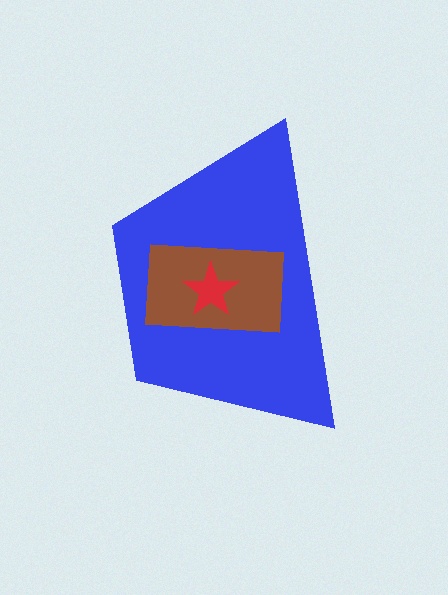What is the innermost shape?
The red star.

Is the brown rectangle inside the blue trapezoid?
Yes.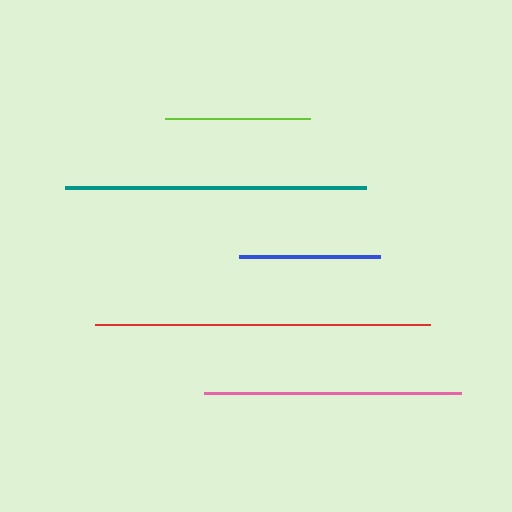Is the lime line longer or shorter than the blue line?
The lime line is longer than the blue line.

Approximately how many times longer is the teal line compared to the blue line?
The teal line is approximately 2.1 times the length of the blue line.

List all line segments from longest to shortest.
From longest to shortest: red, teal, pink, lime, blue.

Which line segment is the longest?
The red line is the longest at approximately 336 pixels.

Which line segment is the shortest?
The blue line is the shortest at approximately 141 pixels.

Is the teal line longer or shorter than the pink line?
The teal line is longer than the pink line.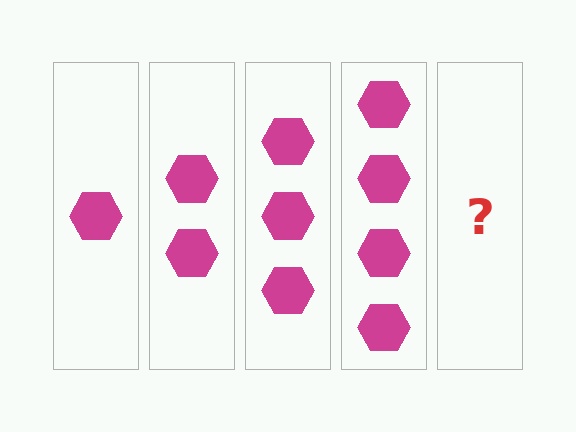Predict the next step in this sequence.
The next step is 5 hexagons.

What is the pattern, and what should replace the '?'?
The pattern is that each step adds one more hexagon. The '?' should be 5 hexagons.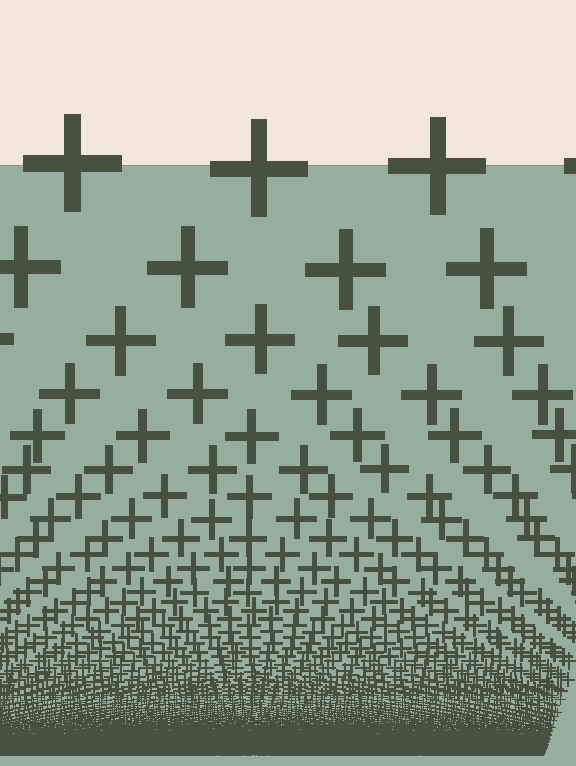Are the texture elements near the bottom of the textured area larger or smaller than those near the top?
Smaller. The gradient is inverted — elements near the bottom are smaller and denser.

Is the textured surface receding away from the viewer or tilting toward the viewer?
The surface appears to tilt toward the viewer. Texture elements get larger and sparser toward the top.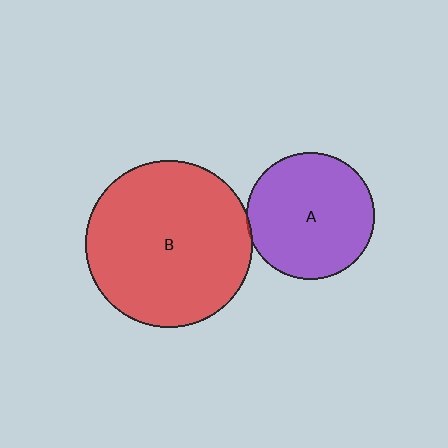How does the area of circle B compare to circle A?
Approximately 1.7 times.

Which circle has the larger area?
Circle B (red).